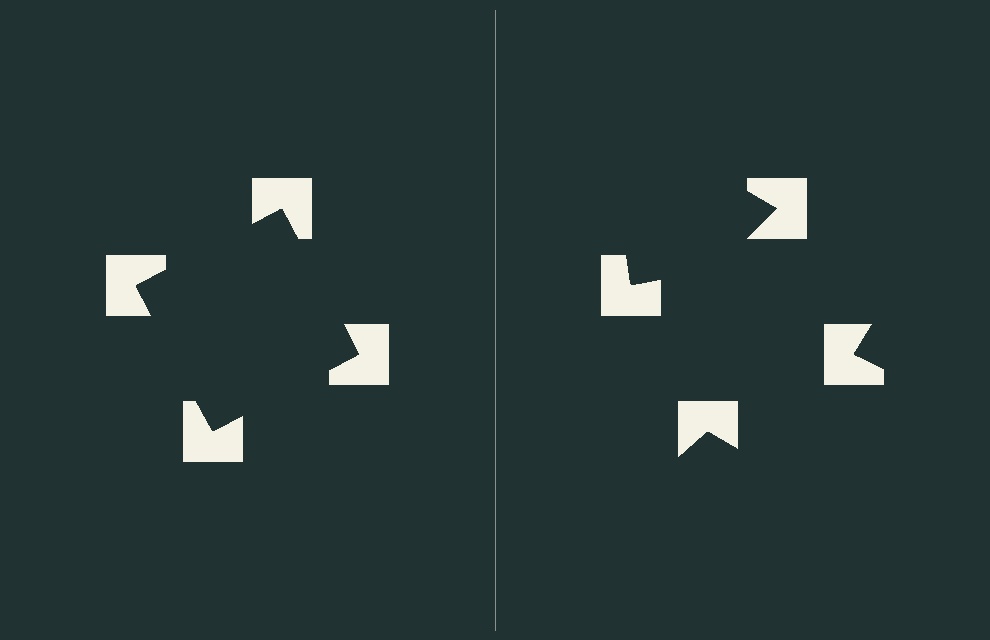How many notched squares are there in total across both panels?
8 — 4 on each side.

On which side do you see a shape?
An illusory square appears on the left side. On the right side the wedge cuts are rotated, so no coherent shape forms.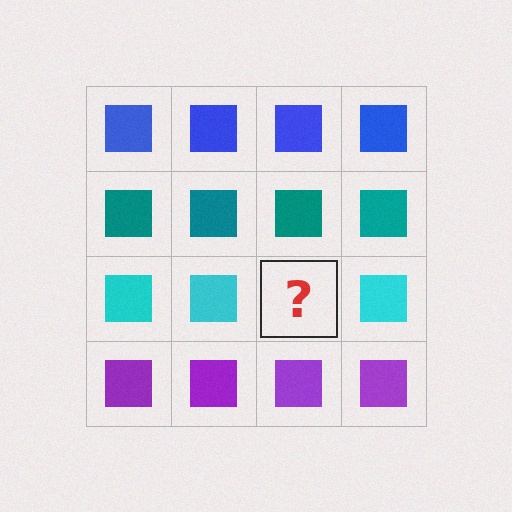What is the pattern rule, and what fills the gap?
The rule is that each row has a consistent color. The gap should be filled with a cyan square.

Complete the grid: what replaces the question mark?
The question mark should be replaced with a cyan square.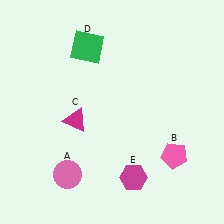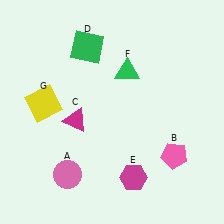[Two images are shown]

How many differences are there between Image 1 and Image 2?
There are 2 differences between the two images.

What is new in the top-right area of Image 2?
A green triangle (F) was added in the top-right area of Image 2.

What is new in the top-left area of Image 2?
A yellow square (G) was added in the top-left area of Image 2.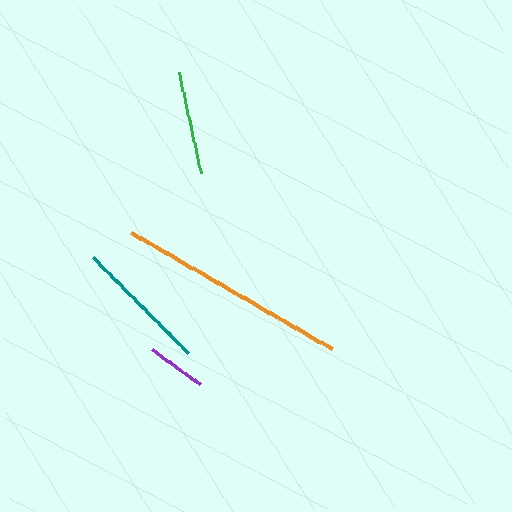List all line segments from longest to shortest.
From longest to shortest: orange, teal, green, purple.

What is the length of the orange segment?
The orange segment is approximately 231 pixels long.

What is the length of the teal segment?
The teal segment is approximately 135 pixels long.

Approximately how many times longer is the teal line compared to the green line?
The teal line is approximately 1.3 times the length of the green line.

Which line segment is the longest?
The orange line is the longest at approximately 231 pixels.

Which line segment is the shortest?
The purple line is the shortest at approximately 60 pixels.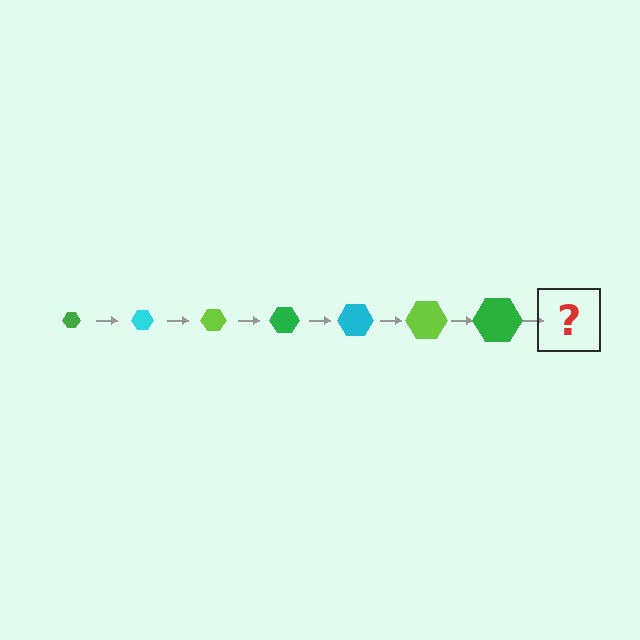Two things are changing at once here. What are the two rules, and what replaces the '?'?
The two rules are that the hexagon grows larger each step and the color cycles through green, cyan, and lime. The '?' should be a cyan hexagon, larger than the previous one.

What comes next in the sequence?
The next element should be a cyan hexagon, larger than the previous one.